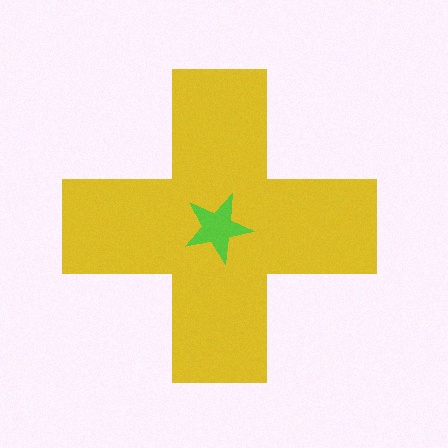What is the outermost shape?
The yellow cross.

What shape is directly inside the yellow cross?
The lime star.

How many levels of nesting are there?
2.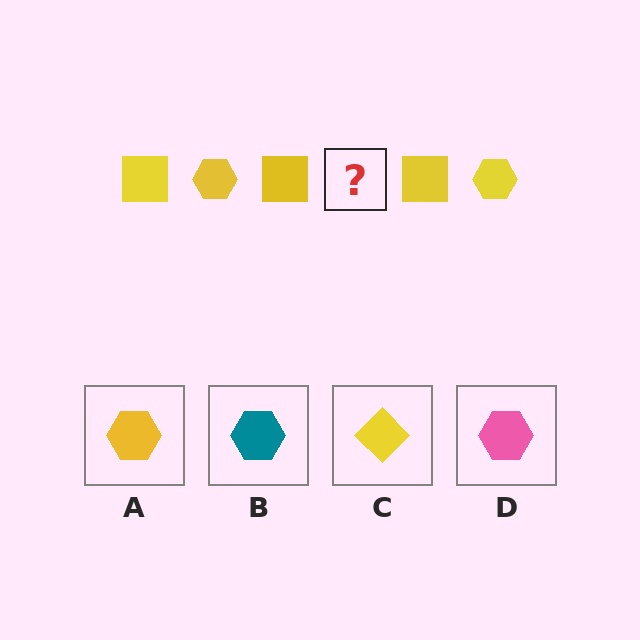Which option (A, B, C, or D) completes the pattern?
A.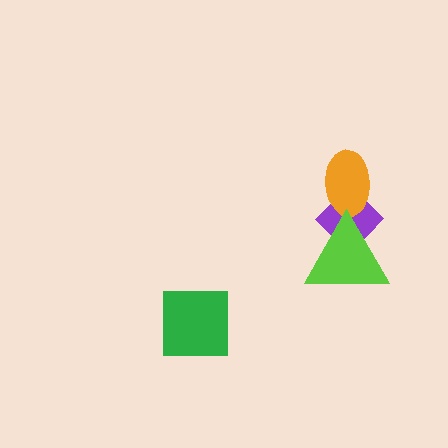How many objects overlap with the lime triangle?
1 object overlaps with the lime triangle.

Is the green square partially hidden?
No, no other shape covers it.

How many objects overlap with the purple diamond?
2 objects overlap with the purple diamond.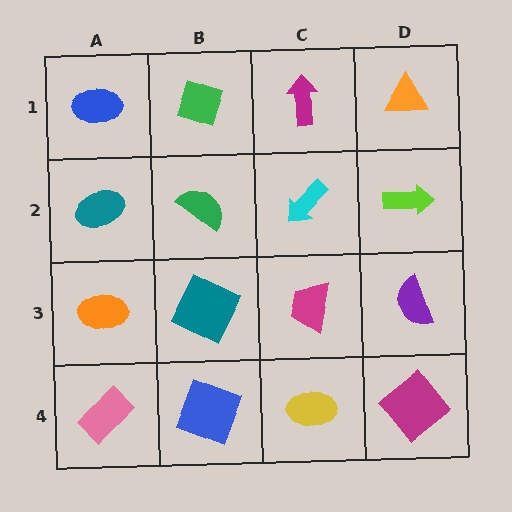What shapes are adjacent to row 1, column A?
A teal ellipse (row 2, column A), a green diamond (row 1, column B).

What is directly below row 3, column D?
A magenta diamond.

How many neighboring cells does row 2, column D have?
3.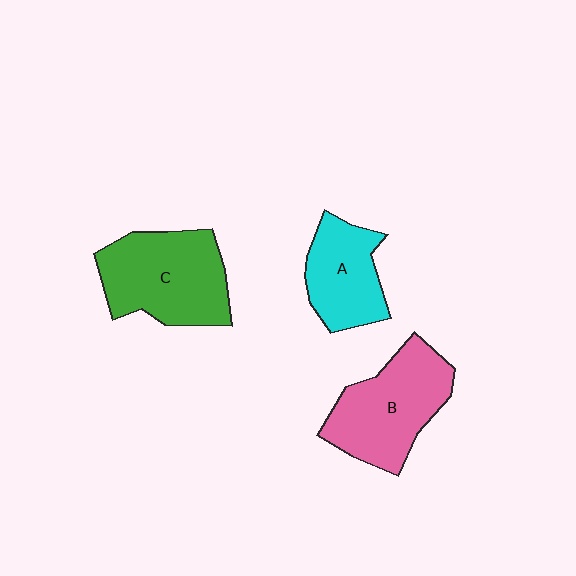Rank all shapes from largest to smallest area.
From largest to smallest: C (green), B (pink), A (cyan).